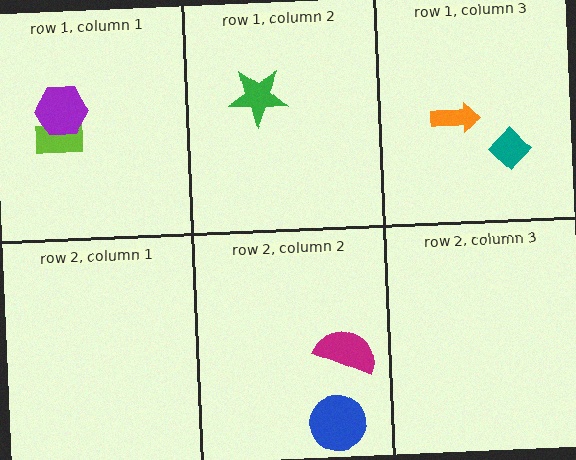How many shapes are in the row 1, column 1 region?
2.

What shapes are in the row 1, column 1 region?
The lime rectangle, the purple hexagon.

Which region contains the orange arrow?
The row 1, column 3 region.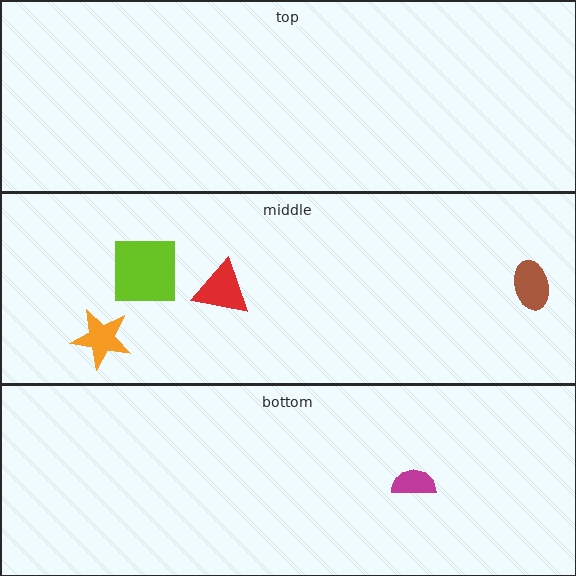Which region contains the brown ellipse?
The middle region.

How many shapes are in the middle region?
4.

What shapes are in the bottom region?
The magenta semicircle.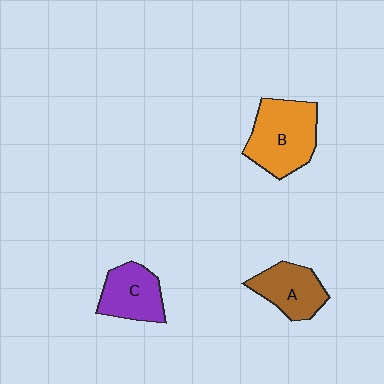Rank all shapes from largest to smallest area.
From largest to smallest: B (orange), C (purple), A (brown).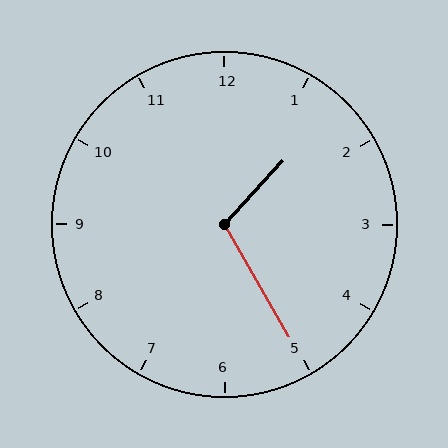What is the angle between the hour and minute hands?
Approximately 108 degrees.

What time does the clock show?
1:25.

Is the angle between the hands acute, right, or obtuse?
It is obtuse.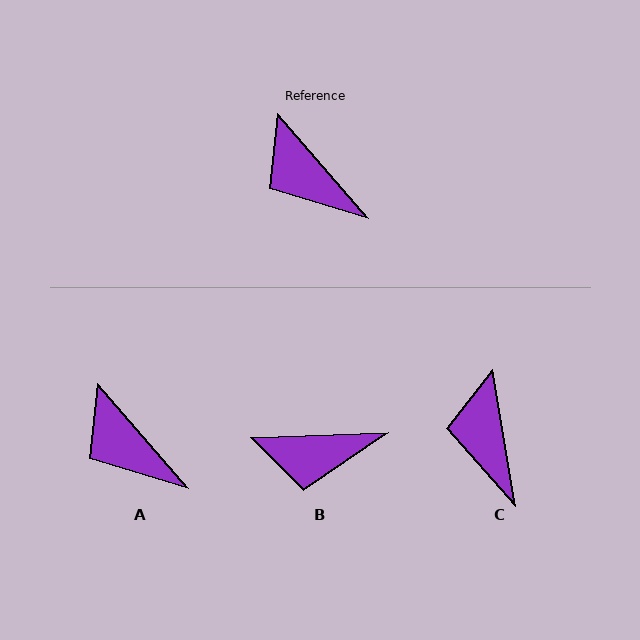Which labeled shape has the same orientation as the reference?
A.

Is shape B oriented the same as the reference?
No, it is off by about 51 degrees.